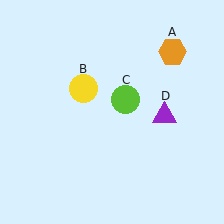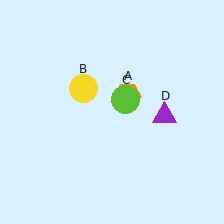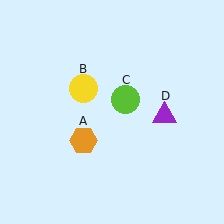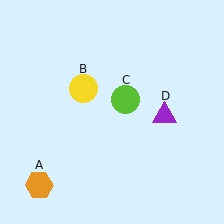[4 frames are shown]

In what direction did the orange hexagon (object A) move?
The orange hexagon (object A) moved down and to the left.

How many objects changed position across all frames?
1 object changed position: orange hexagon (object A).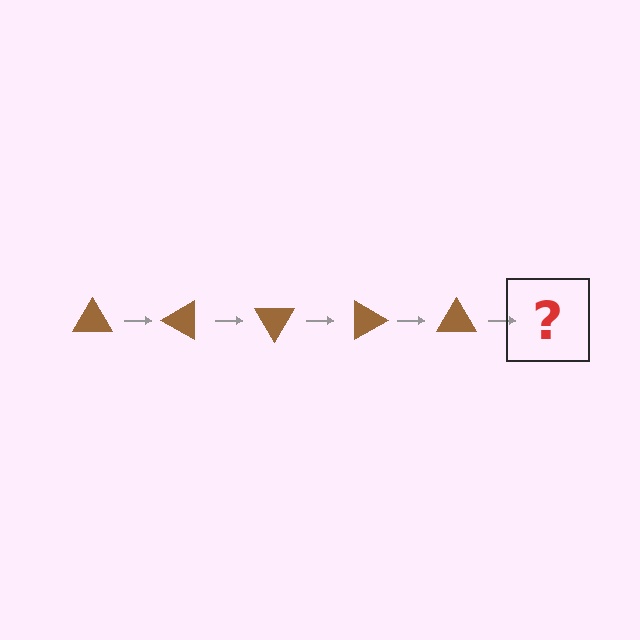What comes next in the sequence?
The next element should be a brown triangle rotated 150 degrees.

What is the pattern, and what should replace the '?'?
The pattern is that the triangle rotates 30 degrees each step. The '?' should be a brown triangle rotated 150 degrees.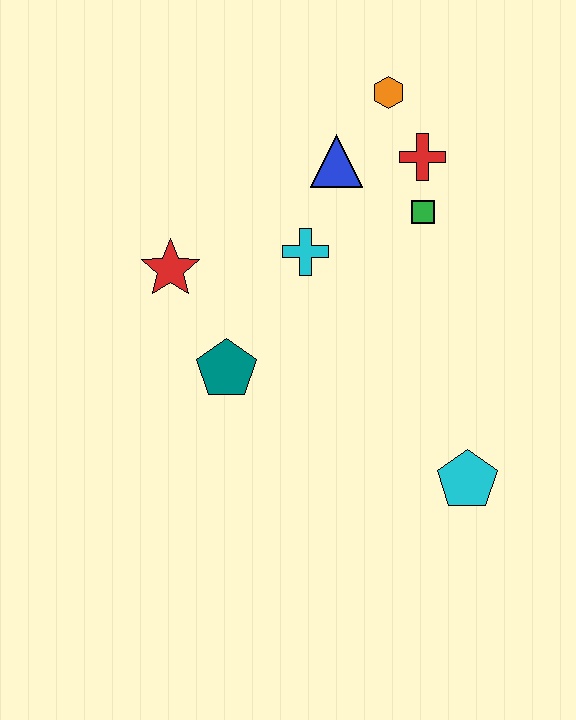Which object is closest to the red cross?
The green square is closest to the red cross.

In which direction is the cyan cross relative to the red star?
The cyan cross is to the right of the red star.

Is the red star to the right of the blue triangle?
No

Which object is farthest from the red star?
The cyan pentagon is farthest from the red star.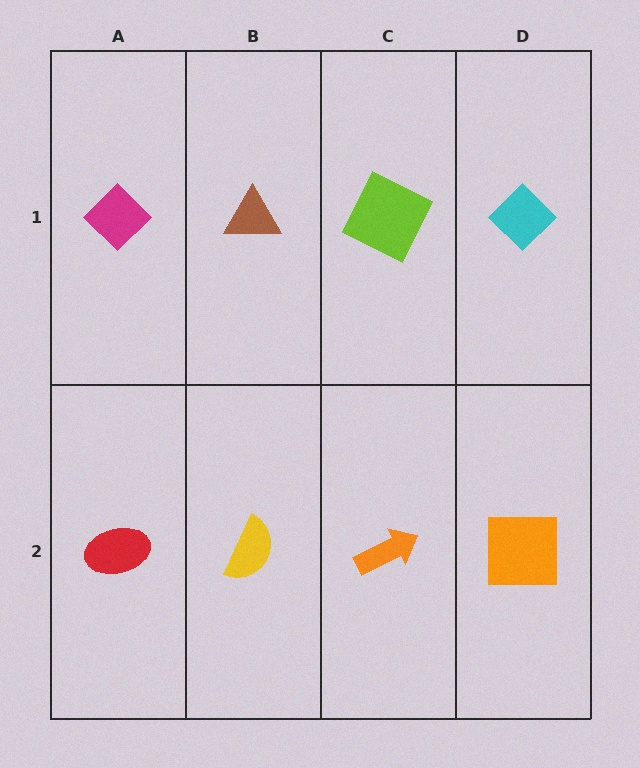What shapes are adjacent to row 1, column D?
An orange square (row 2, column D), a lime square (row 1, column C).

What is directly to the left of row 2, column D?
An orange arrow.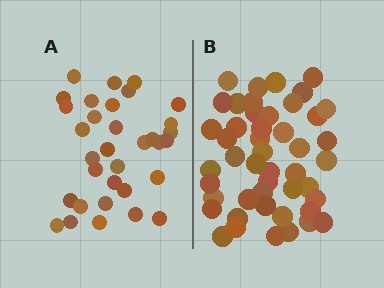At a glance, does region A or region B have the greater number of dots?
Region B (the right region) has more dots.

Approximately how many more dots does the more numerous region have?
Region B has approximately 15 more dots than region A.